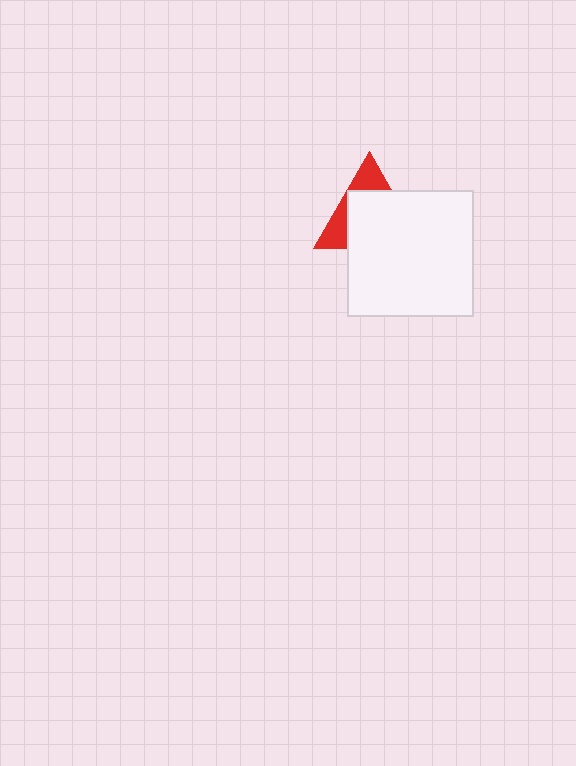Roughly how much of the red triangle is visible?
A small part of it is visible (roughly 35%).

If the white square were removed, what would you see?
You would see the complete red triangle.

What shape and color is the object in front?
The object in front is a white square.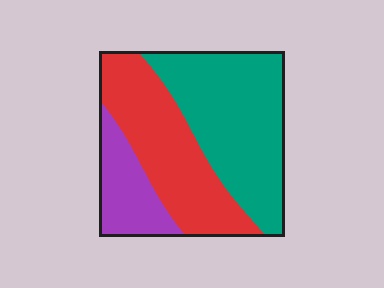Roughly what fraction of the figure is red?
Red takes up between a third and a half of the figure.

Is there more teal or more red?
Teal.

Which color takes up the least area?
Purple, at roughly 15%.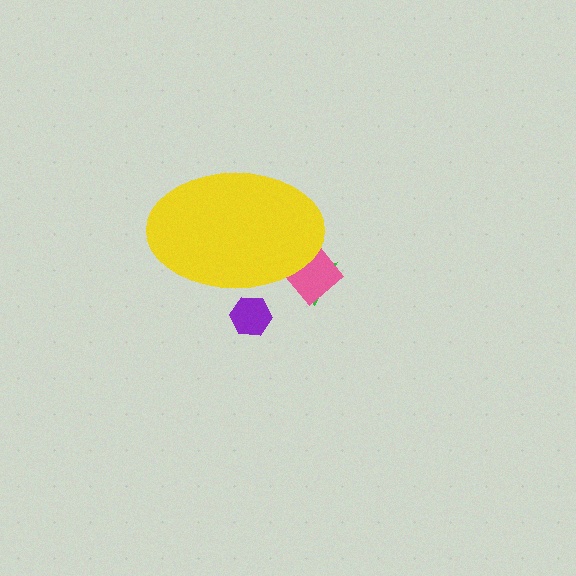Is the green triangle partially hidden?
Yes, the green triangle is partially hidden behind the yellow ellipse.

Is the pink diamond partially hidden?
Yes, the pink diamond is partially hidden behind the yellow ellipse.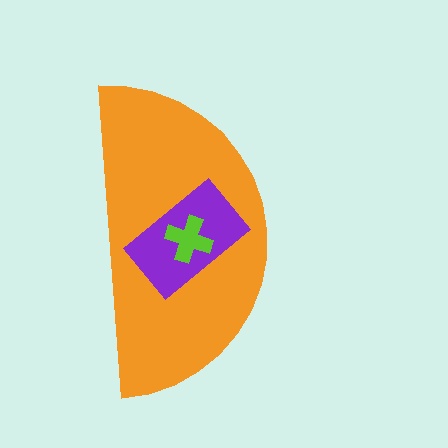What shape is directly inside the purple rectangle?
The lime cross.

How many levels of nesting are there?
3.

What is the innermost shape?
The lime cross.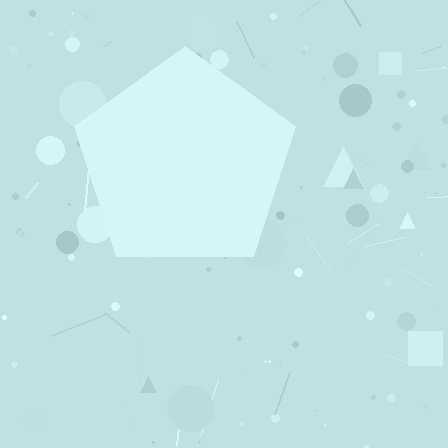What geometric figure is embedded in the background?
A pentagon is embedded in the background.